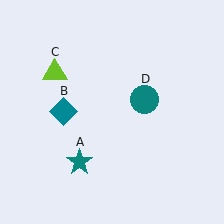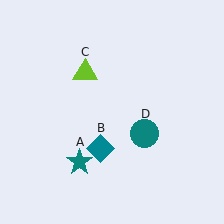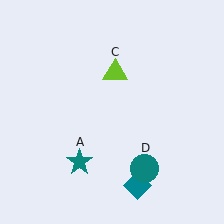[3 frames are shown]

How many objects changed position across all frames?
3 objects changed position: teal diamond (object B), lime triangle (object C), teal circle (object D).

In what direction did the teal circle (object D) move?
The teal circle (object D) moved down.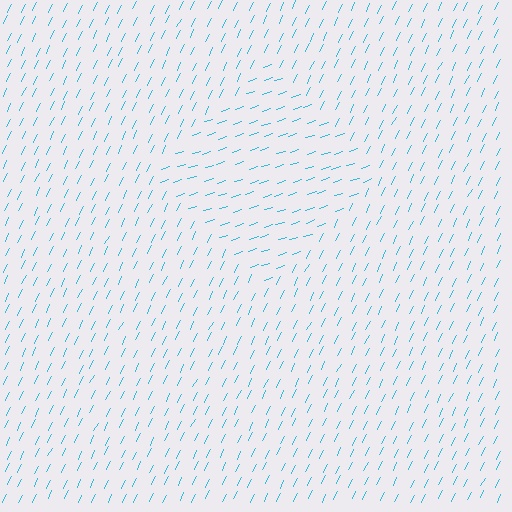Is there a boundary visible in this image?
Yes, there is a texture boundary formed by a change in line orientation.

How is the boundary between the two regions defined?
The boundary is defined purely by a change in line orientation (approximately 45 degrees difference). All lines are the same color and thickness.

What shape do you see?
I see a diamond.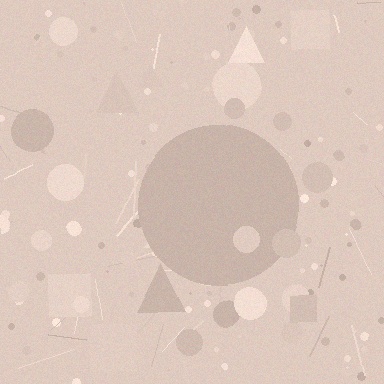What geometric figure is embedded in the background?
A circle is embedded in the background.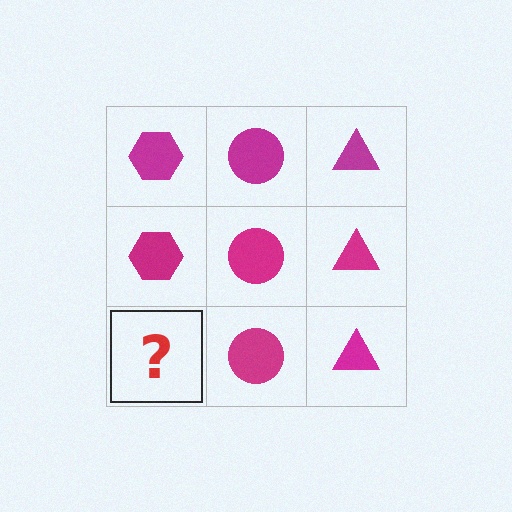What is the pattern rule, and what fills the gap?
The rule is that each column has a consistent shape. The gap should be filled with a magenta hexagon.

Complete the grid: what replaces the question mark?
The question mark should be replaced with a magenta hexagon.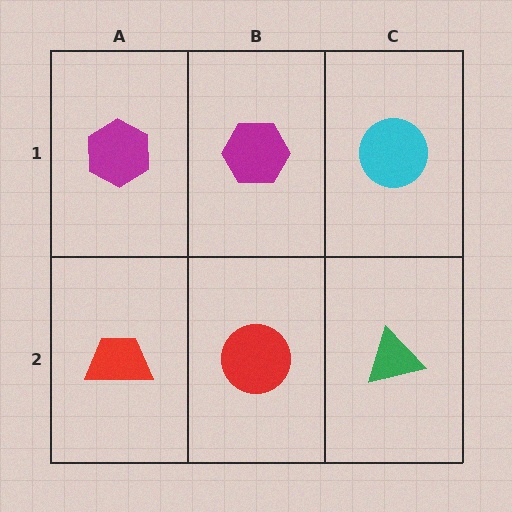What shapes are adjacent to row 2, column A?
A magenta hexagon (row 1, column A), a red circle (row 2, column B).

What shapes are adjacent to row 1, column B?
A red circle (row 2, column B), a magenta hexagon (row 1, column A), a cyan circle (row 1, column C).